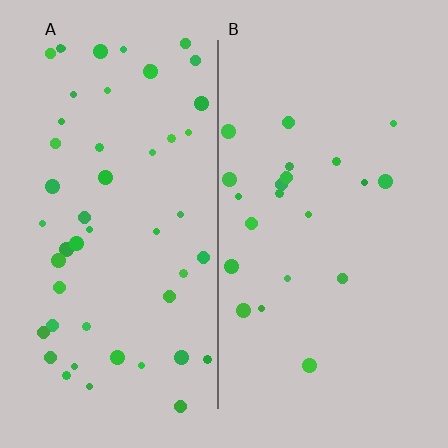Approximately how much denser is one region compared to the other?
Approximately 2.4× — region A over region B.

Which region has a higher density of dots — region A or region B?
A (the left).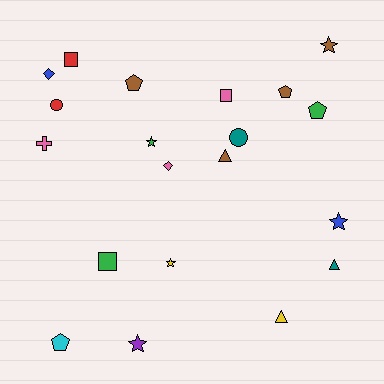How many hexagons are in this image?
There are no hexagons.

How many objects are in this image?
There are 20 objects.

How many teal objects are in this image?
There are 2 teal objects.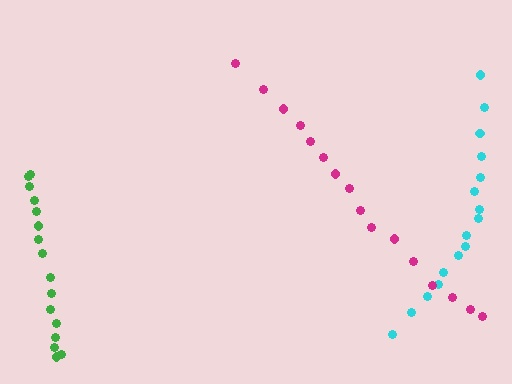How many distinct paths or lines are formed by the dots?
There are 3 distinct paths.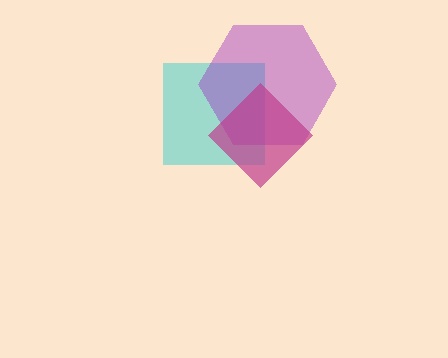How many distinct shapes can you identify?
There are 3 distinct shapes: a cyan square, a purple hexagon, a magenta diamond.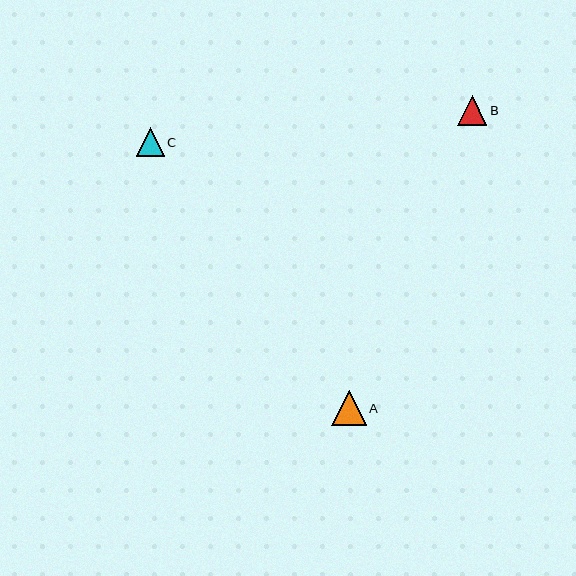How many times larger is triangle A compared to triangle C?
Triangle A is approximately 1.2 times the size of triangle C.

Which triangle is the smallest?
Triangle C is the smallest with a size of approximately 28 pixels.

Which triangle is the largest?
Triangle A is the largest with a size of approximately 34 pixels.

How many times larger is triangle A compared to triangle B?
Triangle A is approximately 1.2 times the size of triangle B.